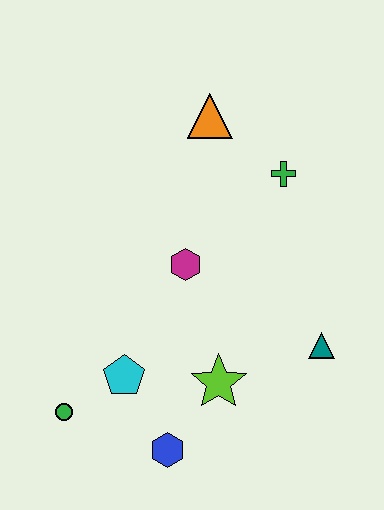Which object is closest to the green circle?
The cyan pentagon is closest to the green circle.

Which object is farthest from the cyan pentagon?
The orange triangle is farthest from the cyan pentagon.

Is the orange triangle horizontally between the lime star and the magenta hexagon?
Yes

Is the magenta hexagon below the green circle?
No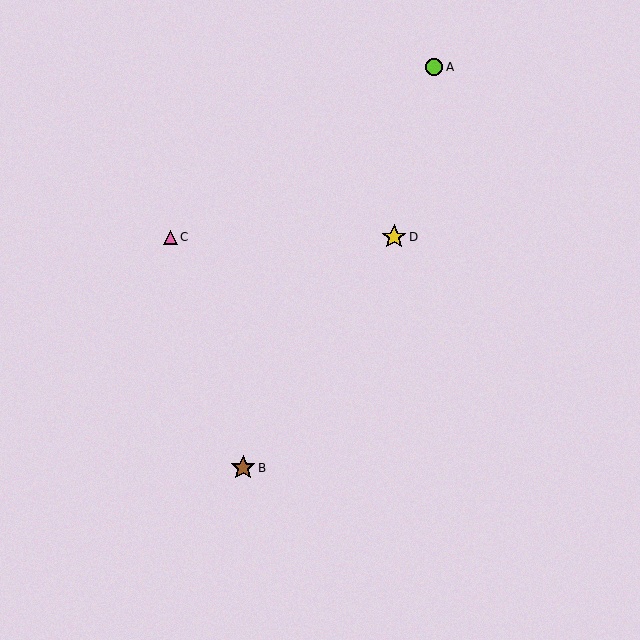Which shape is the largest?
The yellow star (labeled D) is the largest.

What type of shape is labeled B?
Shape B is a brown star.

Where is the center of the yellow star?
The center of the yellow star is at (394, 237).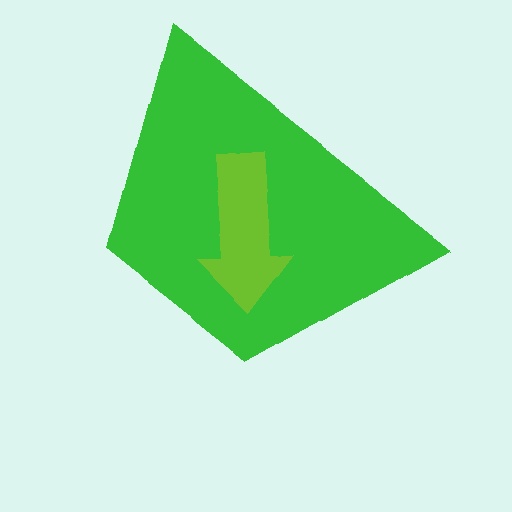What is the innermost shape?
The lime arrow.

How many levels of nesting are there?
2.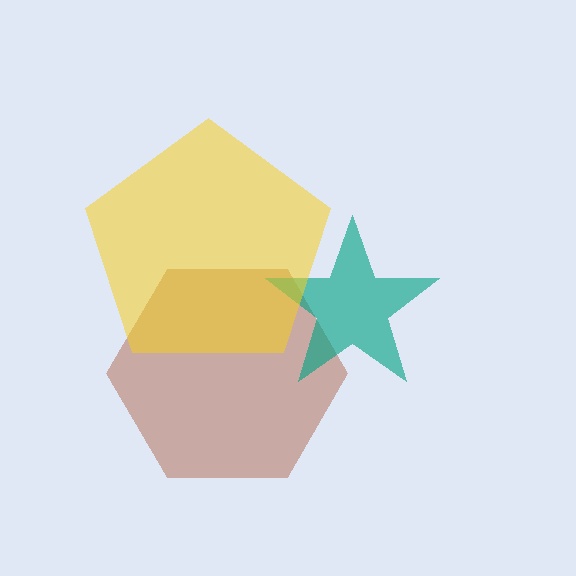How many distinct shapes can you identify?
There are 3 distinct shapes: a brown hexagon, a teal star, a yellow pentagon.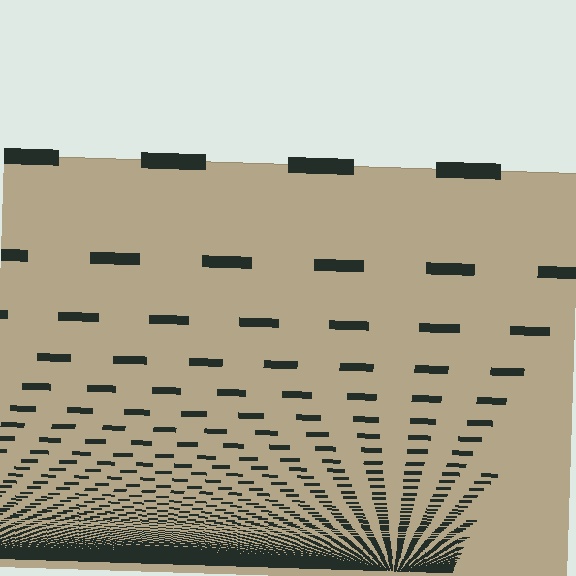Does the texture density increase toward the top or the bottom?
Density increases toward the bottom.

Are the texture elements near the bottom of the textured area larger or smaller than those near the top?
Smaller. The gradient is inverted — elements near the bottom are smaller and denser.